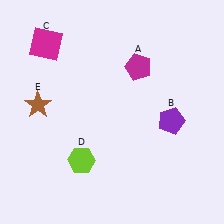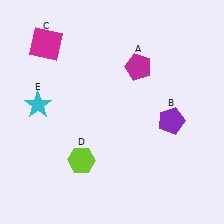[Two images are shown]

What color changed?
The star (E) changed from brown in Image 1 to cyan in Image 2.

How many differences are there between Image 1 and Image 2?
There is 1 difference between the two images.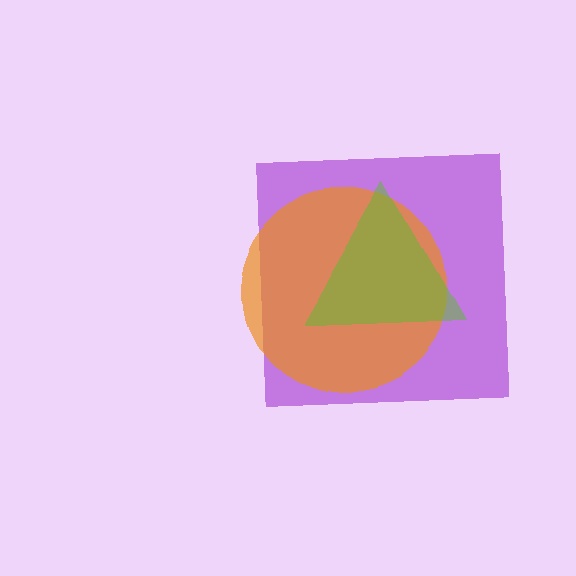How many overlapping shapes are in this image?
There are 3 overlapping shapes in the image.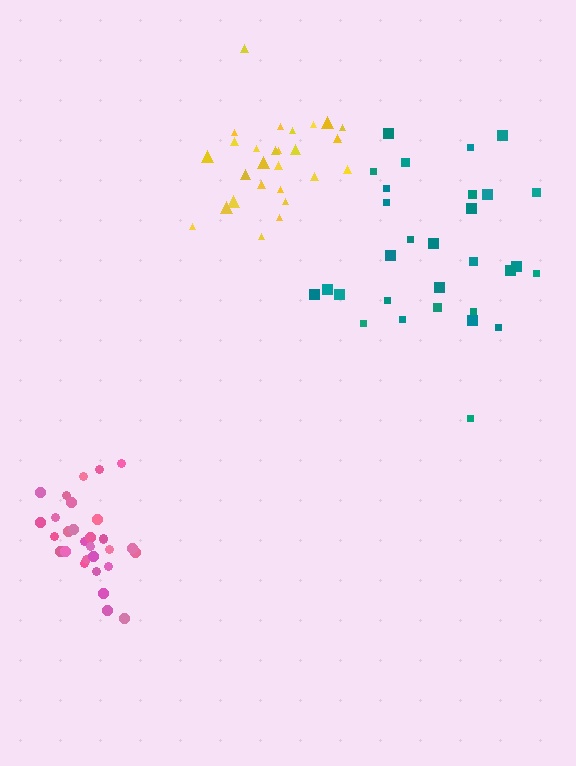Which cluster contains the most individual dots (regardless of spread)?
Teal (30).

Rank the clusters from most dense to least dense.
pink, yellow, teal.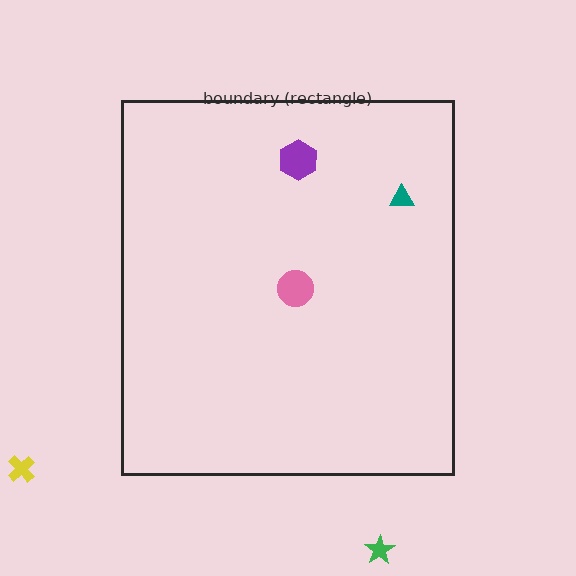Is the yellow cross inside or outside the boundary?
Outside.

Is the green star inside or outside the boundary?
Outside.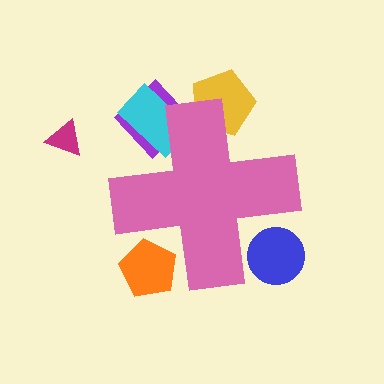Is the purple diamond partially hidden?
Yes, the purple diamond is partially hidden behind the pink cross.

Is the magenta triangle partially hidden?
No, the magenta triangle is fully visible.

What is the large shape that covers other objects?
A pink cross.